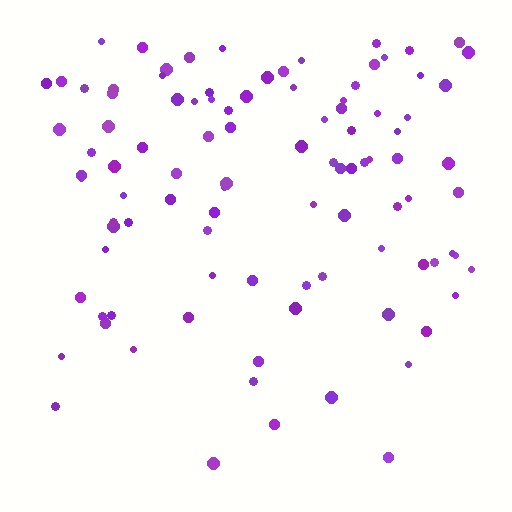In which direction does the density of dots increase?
From bottom to top, with the top side densest.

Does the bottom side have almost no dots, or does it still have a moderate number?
Still a moderate number, just noticeably fewer than the top.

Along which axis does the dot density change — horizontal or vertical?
Vertical.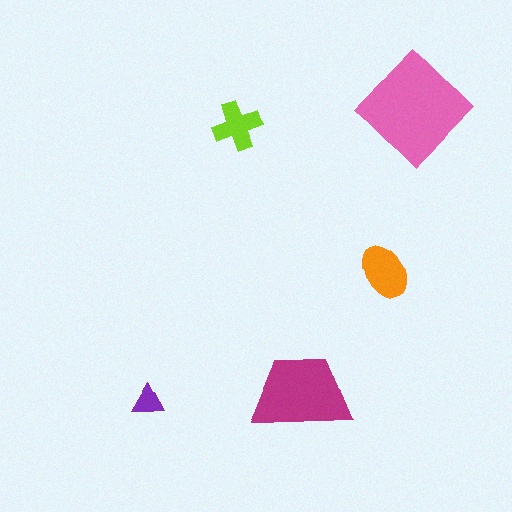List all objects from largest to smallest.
The pink diamond, the magenta trapezoid, the orange ellipse, the lime cross, the purple triangle.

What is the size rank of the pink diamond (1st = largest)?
1st.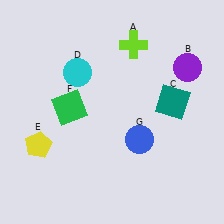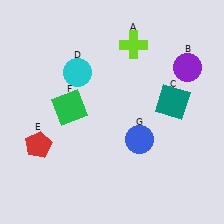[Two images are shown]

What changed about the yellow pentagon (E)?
In Image 1, E is yellow. In Image 2, it changed to red.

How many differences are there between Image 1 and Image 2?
There is 1 difference between the two images.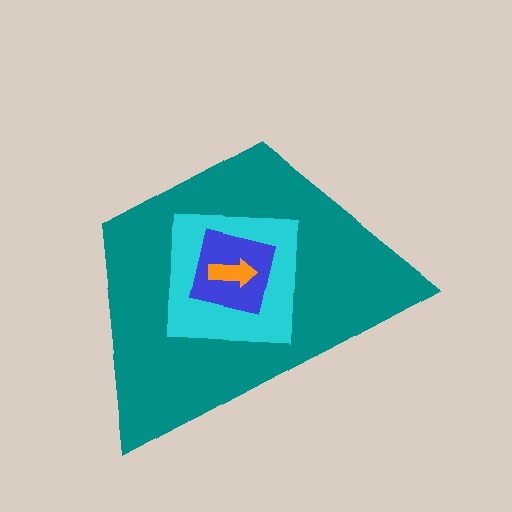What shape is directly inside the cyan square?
The blue square.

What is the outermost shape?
The teal trapezoid.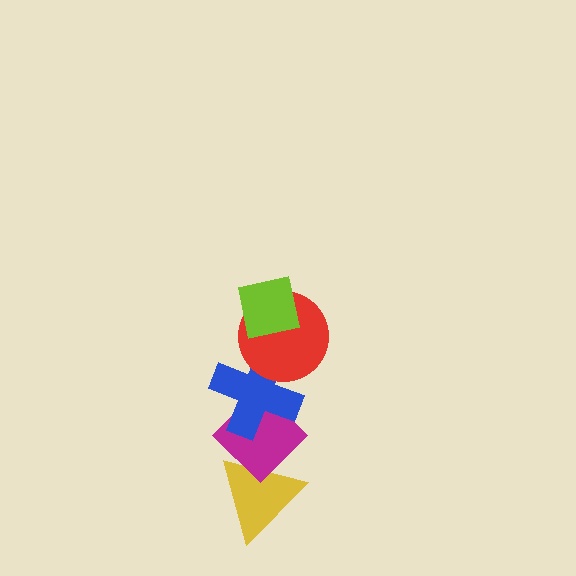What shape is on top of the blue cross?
The red circle is on top of the blue cross.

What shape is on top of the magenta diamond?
The blue cross is on top of the magenta diamond.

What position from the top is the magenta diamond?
The magenta diamond is 4th from the top.